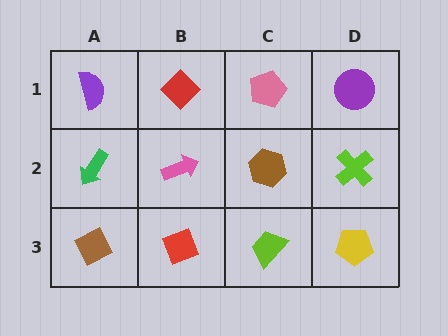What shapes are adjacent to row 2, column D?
A purple circle (row 1, column D), a yellow pentagon (row 3, column D), a brown hexagon (row 2, column C).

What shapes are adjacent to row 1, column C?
A brown hexagon (row 2, column C), a red diamond (row 1, column B), a purple circle (row 1, column D).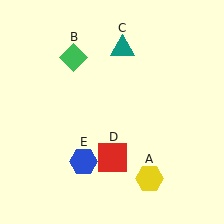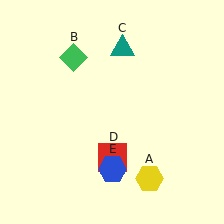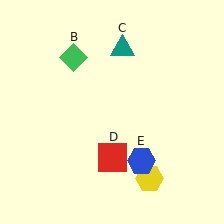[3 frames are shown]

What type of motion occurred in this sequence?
The blue hexagon (object E) rotated counterclockwise around the center of the scene.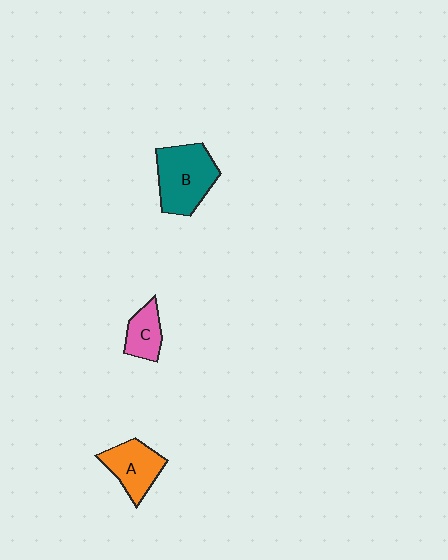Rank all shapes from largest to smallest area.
From largest to smallest: B (teal), A (orange), C (pink).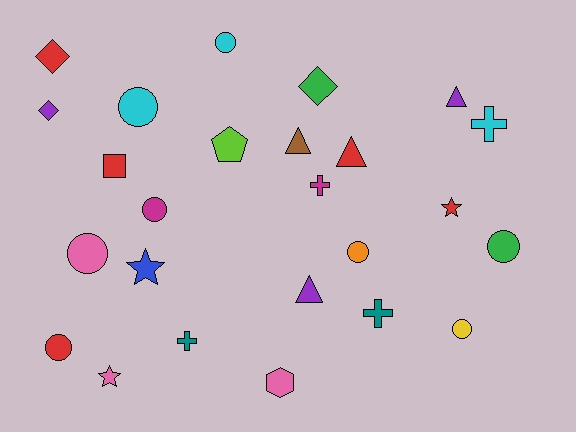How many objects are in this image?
There are 25 objects.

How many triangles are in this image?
There are 4 triangles.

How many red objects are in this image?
There are 5 red objects.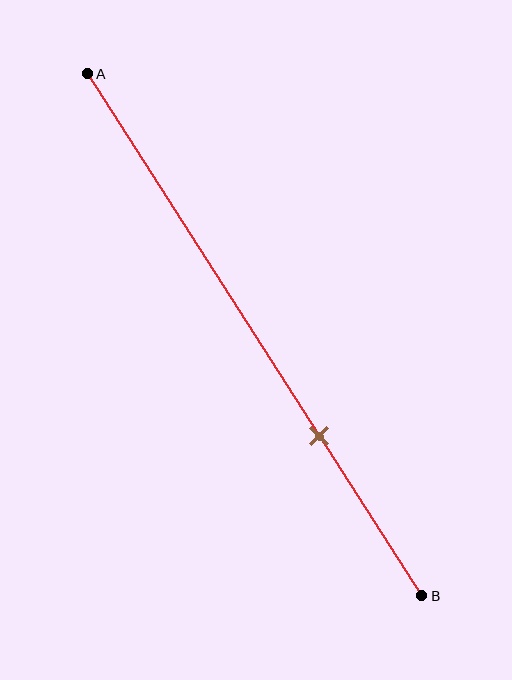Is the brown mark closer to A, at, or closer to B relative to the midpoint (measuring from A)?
The brown mark is closer to point B than the midpoint of segment AB.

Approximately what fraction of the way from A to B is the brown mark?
The brown mark is approximately 70% of the way from A to B.